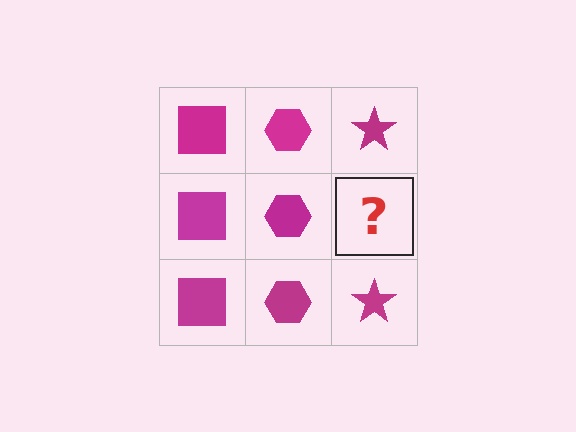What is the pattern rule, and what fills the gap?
The rule is that each column has a consistent shape. The gap should be filled with a magenta star.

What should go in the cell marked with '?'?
The missing cell should contain a magenta star.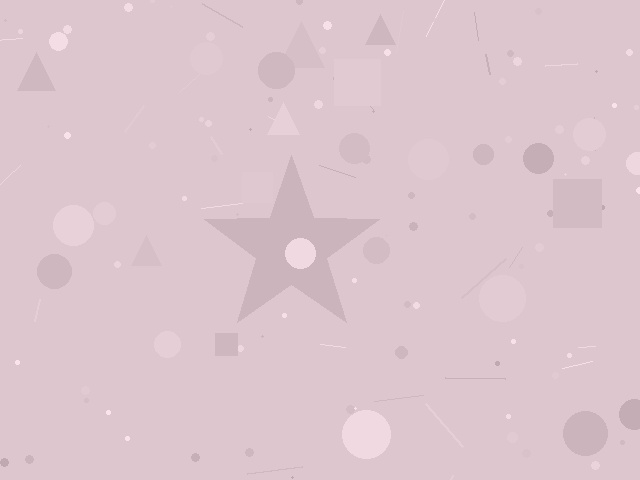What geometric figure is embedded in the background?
A star is embedded in the background.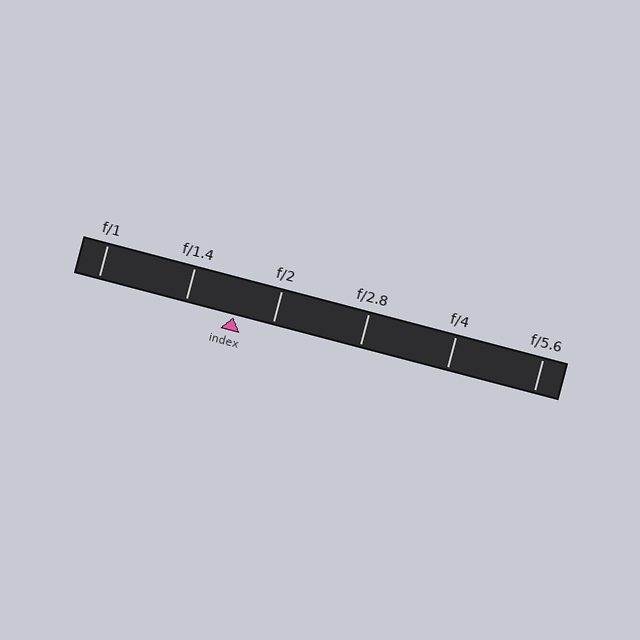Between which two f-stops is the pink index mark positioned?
The index mark is between f/1.4 and f/2.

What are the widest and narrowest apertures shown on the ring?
The widest aperture shown is f/1 and the narrowest is f/5.6.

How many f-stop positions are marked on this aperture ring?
There are 6 f-stop positions marked.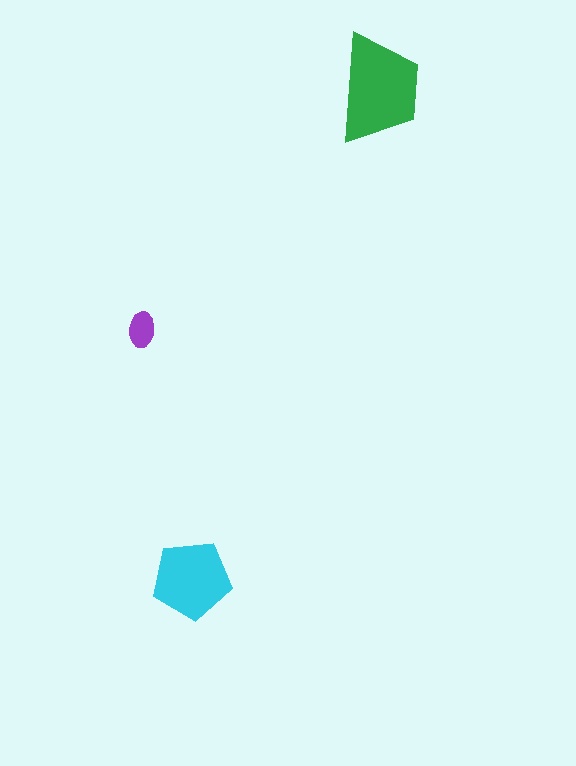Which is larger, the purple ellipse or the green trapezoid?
The green trapezoid.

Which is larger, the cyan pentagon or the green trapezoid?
The green trapezoid.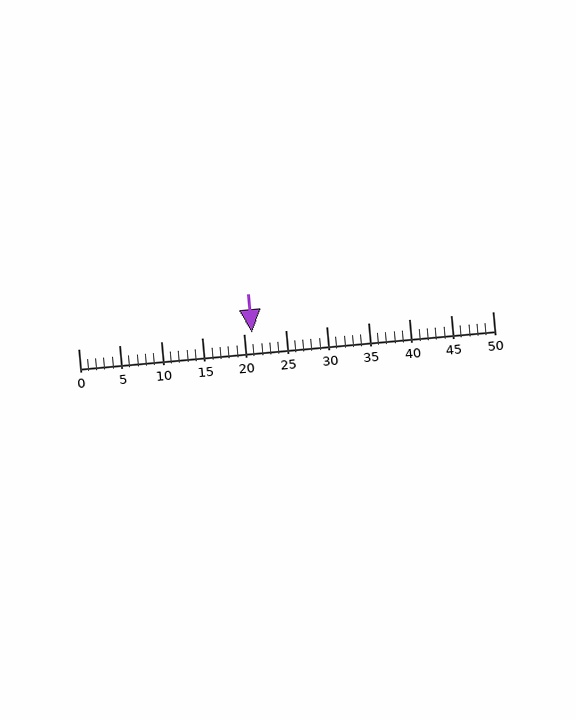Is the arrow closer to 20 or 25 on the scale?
The arrow is closer to 20.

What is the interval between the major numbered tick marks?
The major tick marks are spaced 5 units apart.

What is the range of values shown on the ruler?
The ruler shows values from 0 to 50.